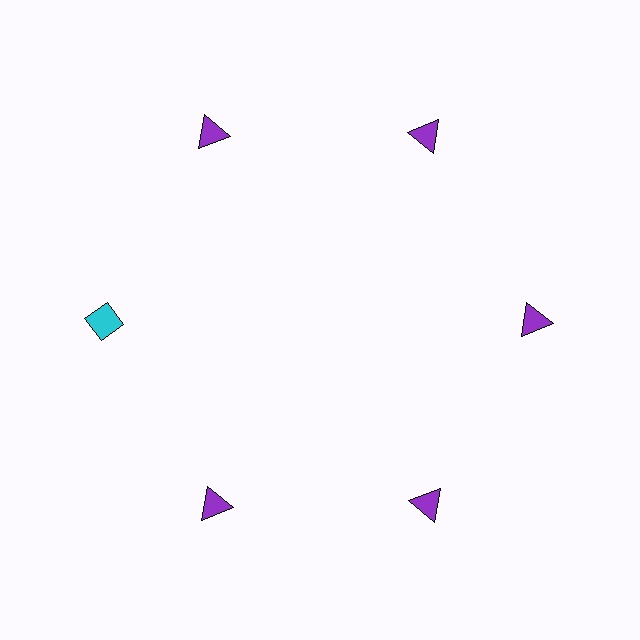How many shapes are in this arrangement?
There are 6 shapes arranged in a ring pattern.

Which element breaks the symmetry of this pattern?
The cyan diamond at roughly the 9 o'clock position breaks the symmetry. All other shapes are purple triangles.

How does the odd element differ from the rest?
It differs in both color (cyan instead of purple) and shape (diamond instead of triangle).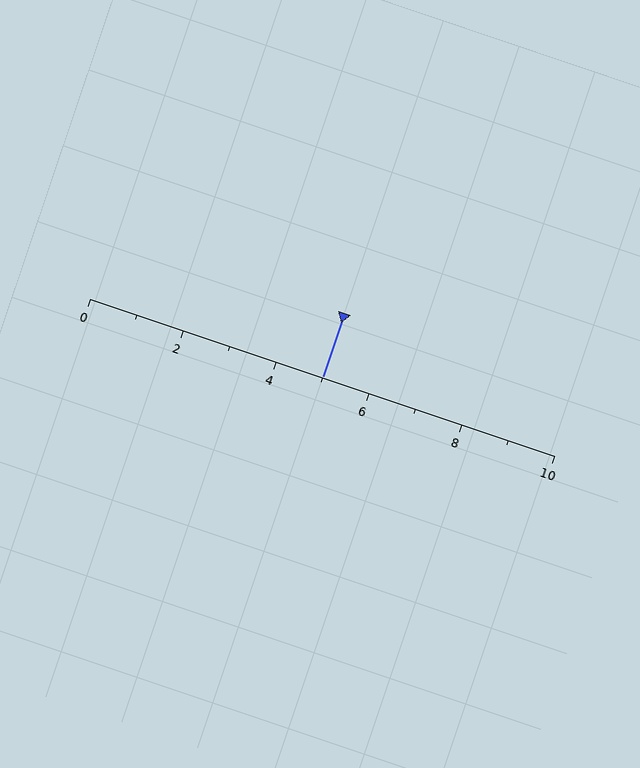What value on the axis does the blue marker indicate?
The marker indicates approximately 5.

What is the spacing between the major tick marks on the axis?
The major ticks are spaced 2 apart.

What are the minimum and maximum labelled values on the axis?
The axis runs from 0 to 10.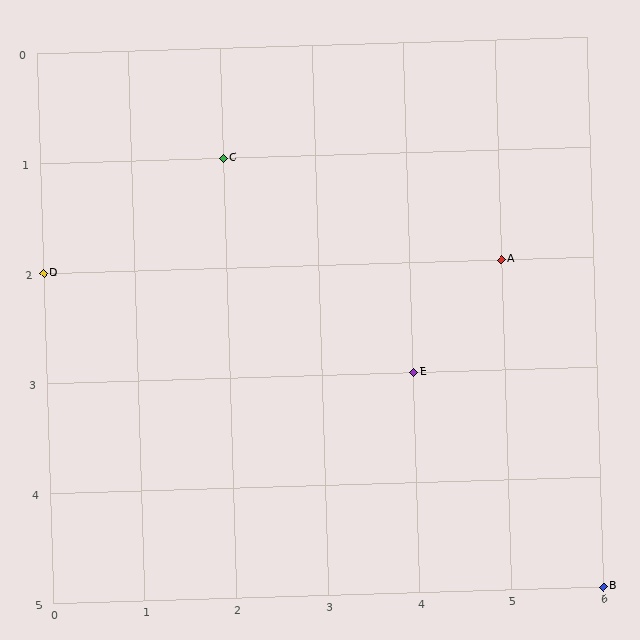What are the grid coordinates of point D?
Point D is at grid coordinates (0, 2).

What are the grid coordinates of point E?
Point E is at grid coordinates (4, 3).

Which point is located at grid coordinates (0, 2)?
Point D is at (0, 2).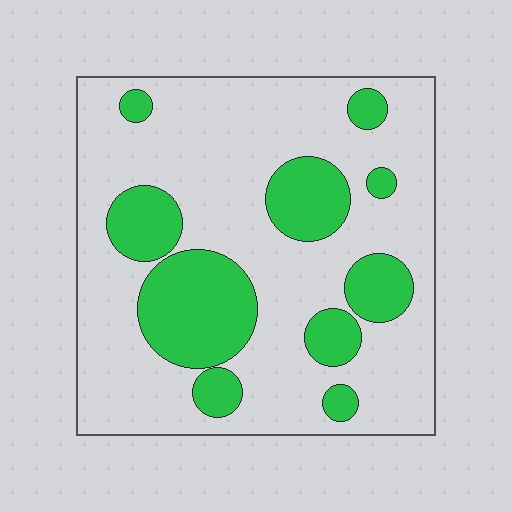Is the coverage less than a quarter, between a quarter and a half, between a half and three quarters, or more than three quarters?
Between a quarter and a half.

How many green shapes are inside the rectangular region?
10.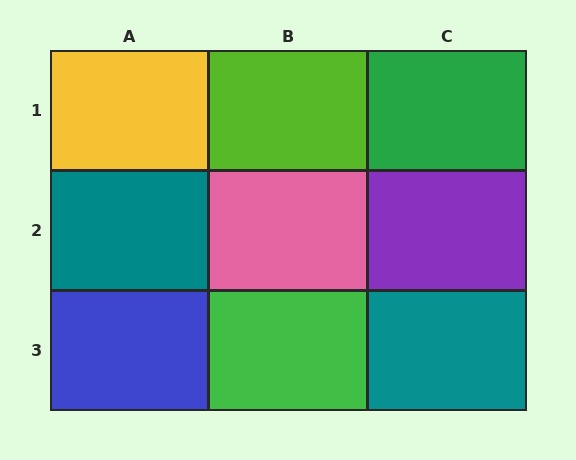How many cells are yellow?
1 cell is yellow.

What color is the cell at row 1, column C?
Green.